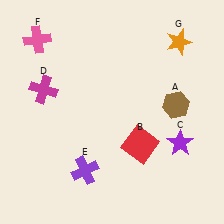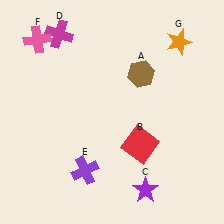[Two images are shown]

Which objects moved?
The objects that moved are: the brown hexagon (A), the purple star (C), the magenta cross (D).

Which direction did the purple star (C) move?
The purple star (C) moved down.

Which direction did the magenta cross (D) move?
The magenta cross (D) moved up.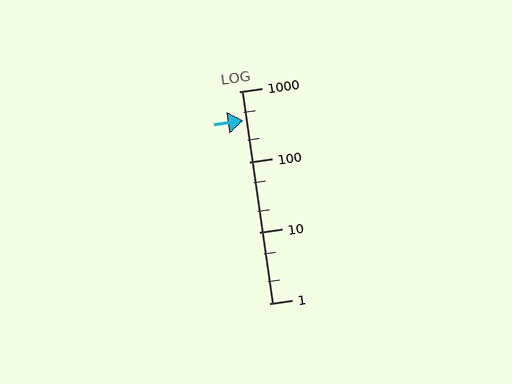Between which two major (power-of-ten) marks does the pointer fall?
The pointer is between 100 and 1000.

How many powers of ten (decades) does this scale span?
The scale spans 3 decades, from 1 to 1000.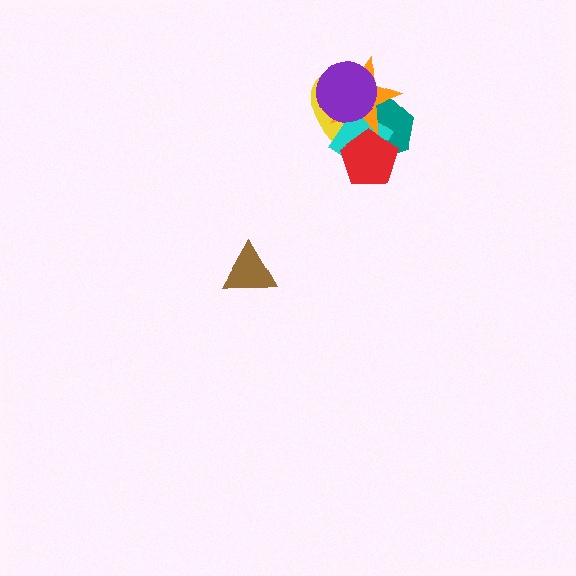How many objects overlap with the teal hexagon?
5 objects overlap with the teal hexagon.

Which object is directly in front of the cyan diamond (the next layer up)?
The orange star is directly in front of the cyan diamond.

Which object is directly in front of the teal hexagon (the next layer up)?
The cyan diamond is directly in front of the teal hexagon.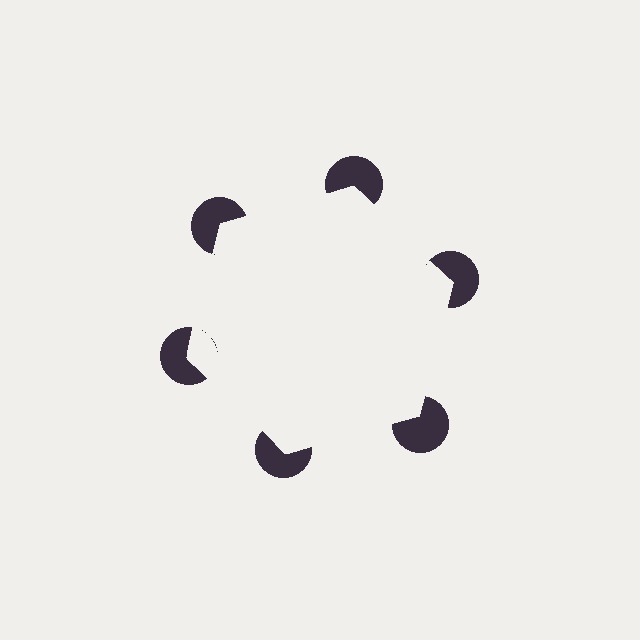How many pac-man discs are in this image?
There are 6 — one at each vertex of the illusory hexagon.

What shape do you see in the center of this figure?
An illusory hexagon — its edges are inferred from the aligned wedge cuts in the pac-man discs, not physically drawn.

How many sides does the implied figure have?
6 sides.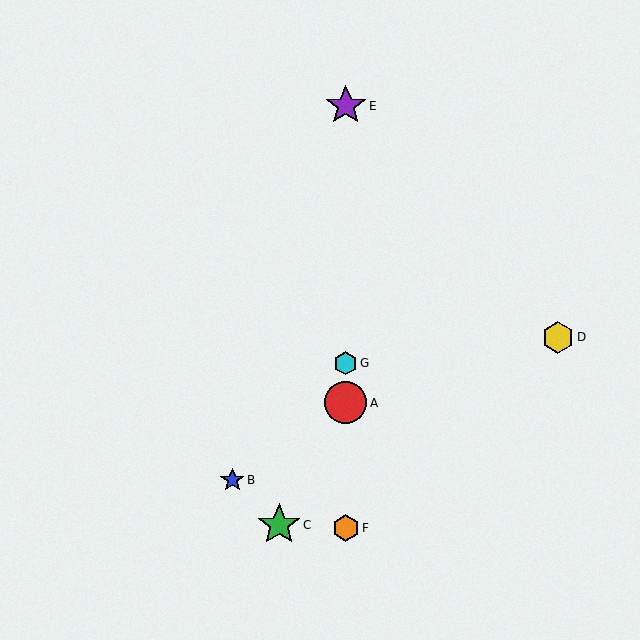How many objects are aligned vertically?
4 objects (A, E, F, G) are aligned vertically.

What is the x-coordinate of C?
Object C is at x≈279.